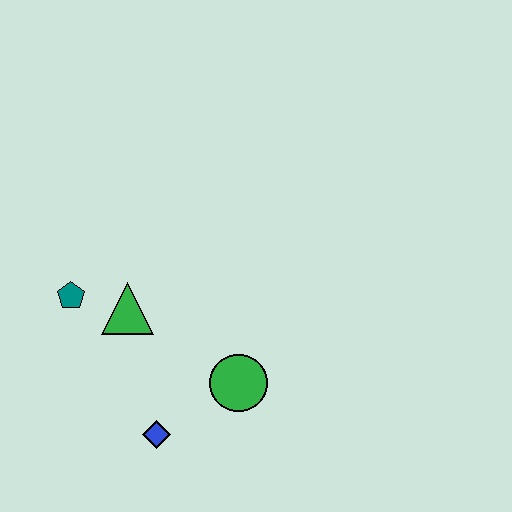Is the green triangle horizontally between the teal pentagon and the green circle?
Yes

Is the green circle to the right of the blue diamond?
Yes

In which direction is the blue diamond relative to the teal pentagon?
The blue diamond is below the teal pentagon.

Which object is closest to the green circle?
The blue diamond is closest to the green circle.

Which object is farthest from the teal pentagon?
The green circle is farthest from the teal pentagon.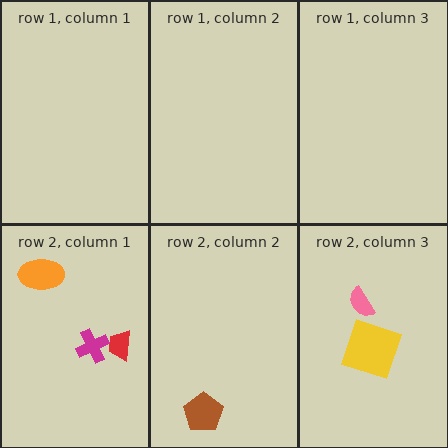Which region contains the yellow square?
The row 2, column 3 region.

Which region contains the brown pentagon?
The row 2, column 2 region.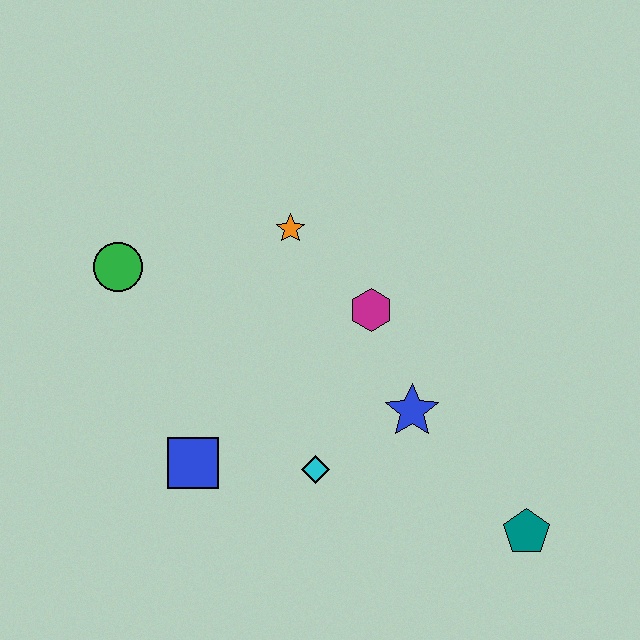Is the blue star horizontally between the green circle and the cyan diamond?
No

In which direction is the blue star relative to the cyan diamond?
The blue star is to the right of the cyan diamond.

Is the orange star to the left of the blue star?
Yes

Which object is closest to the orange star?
The magenta hexagon is closest to the orange star.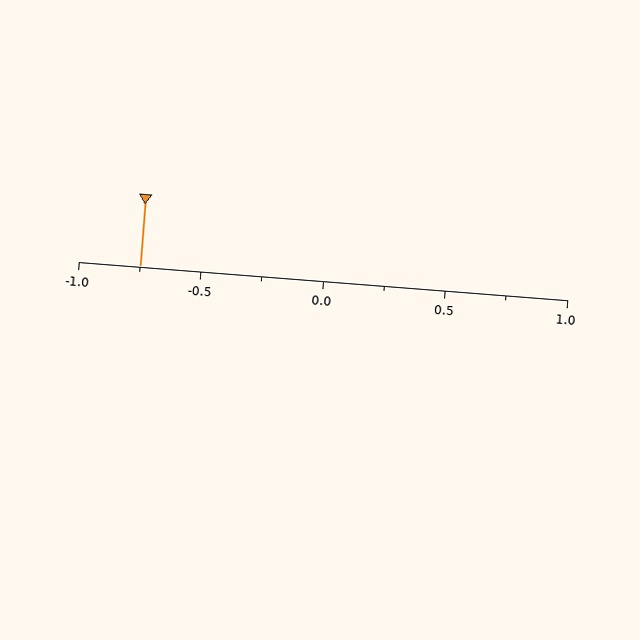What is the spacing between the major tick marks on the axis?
The major ticks are spaced 0.5 apart.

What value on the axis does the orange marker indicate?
The marker indicates approximately -0.75.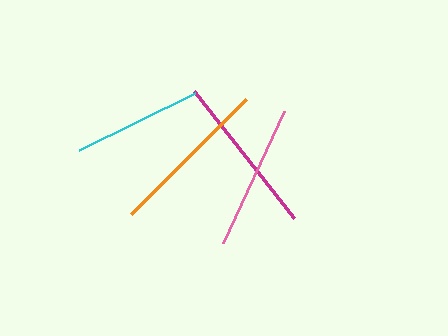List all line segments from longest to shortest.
From longest to shortest: orange, magenta, pink, cyan.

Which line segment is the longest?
The orange line is the longest at approximately 163 pixels.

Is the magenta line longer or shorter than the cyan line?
The magenta line is longer than the cyan line.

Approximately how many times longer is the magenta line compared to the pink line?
The magenta line is approximately 1.1 times the length of the pink line.